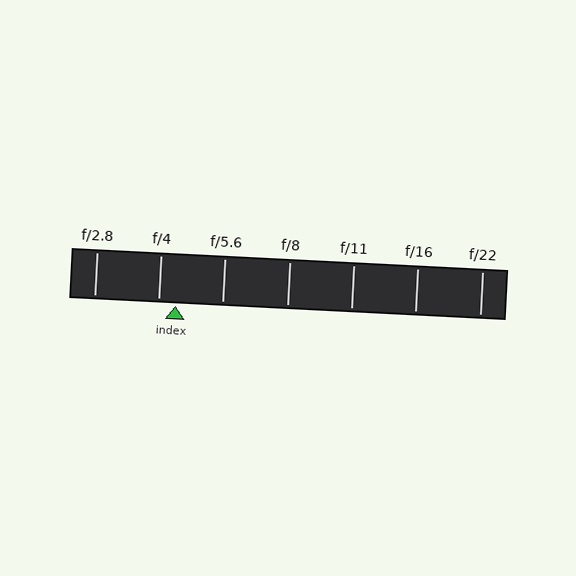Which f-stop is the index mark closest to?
The index mark is closest to f/4.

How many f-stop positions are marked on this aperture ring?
There are 7 f-stop positions marked.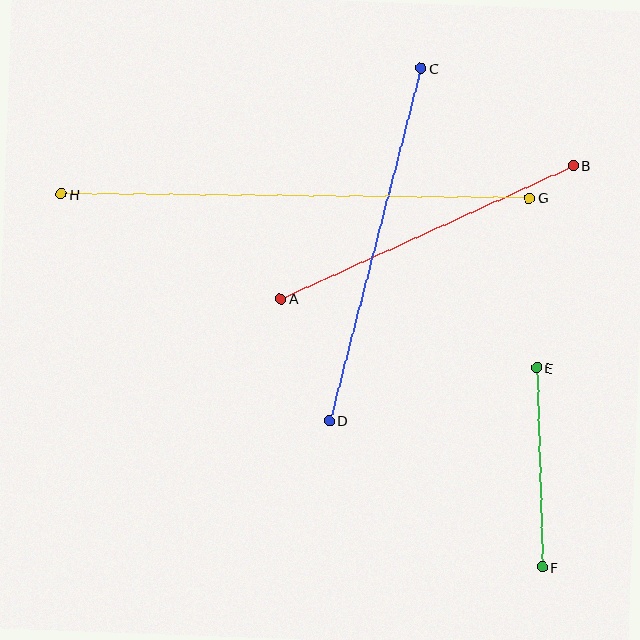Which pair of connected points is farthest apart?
Points G and H are farthest apart.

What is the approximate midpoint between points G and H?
The midpoint is at approximately (295, 196) pixels.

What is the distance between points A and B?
The distance is approximately 322 pixels.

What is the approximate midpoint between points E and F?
The midpoint is at approximately (539, 468) pixels.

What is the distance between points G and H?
The distance is approximately 469 pixels.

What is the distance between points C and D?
The distance is approximately 364 pixels.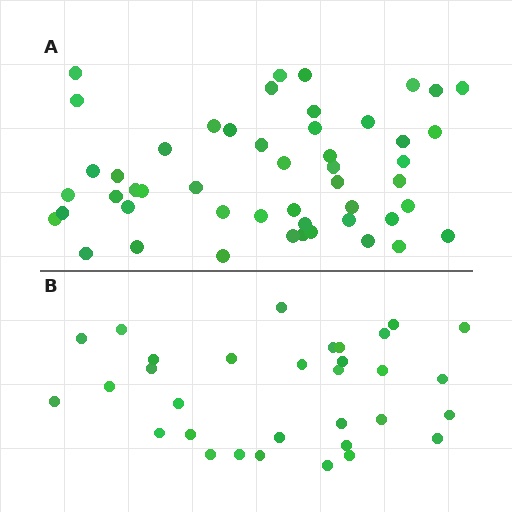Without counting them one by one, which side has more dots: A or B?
Region A (the top region) has more dots.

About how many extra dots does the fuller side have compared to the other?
Region A has approximately 20 more dots than region B.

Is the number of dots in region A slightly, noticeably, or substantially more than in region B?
Region A has substantially more. The ratio is roughly 1.6 to 1.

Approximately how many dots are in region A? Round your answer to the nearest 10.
About 50 dots.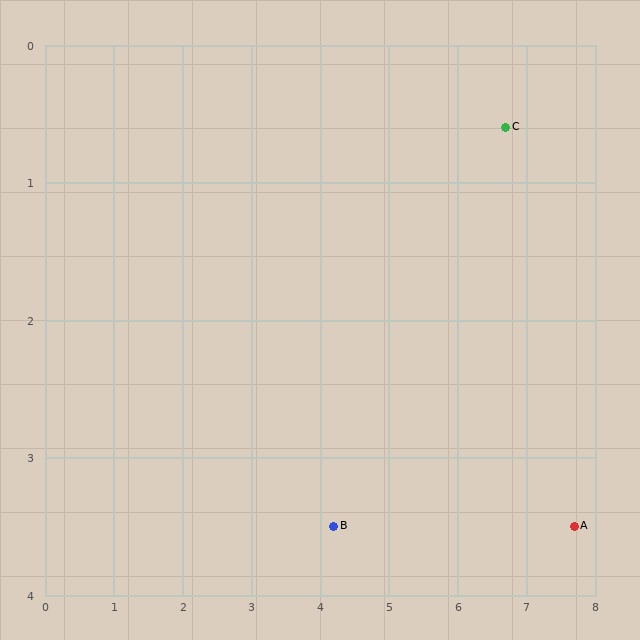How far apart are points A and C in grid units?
Points A and C are about 3.1 grid units apart.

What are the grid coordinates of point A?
Point A is at approximately (7.7, 3.5).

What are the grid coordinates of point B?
Point B is at approximately (4.2, 3.5).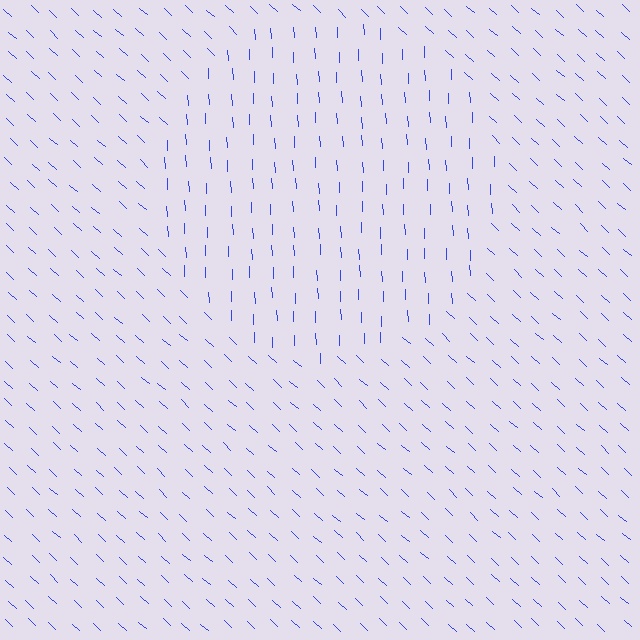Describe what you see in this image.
The image is filled with small blue line segments. A circle region in the image has lines oriented differently from the surrounding lines, creating a visible texture boundary.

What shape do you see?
I see a circle.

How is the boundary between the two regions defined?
The boundary is defined purely by a change in line orientation (approximately 45 degrees difference). All lines are the same color and thickness.